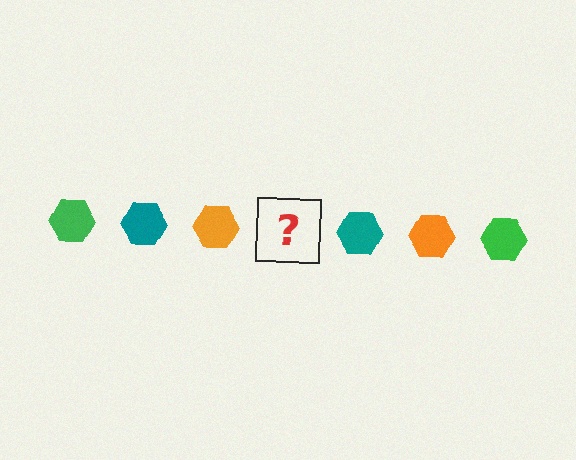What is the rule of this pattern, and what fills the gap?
The rule is that the pattern cycles through green, teal, orange hexagons. The gap should be filled with a green hexagon.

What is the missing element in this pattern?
The missing element is a green hexagon.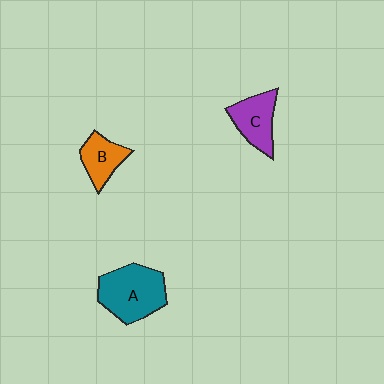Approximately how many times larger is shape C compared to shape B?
Approximately 1.2 times.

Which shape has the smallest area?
Shape B (orange).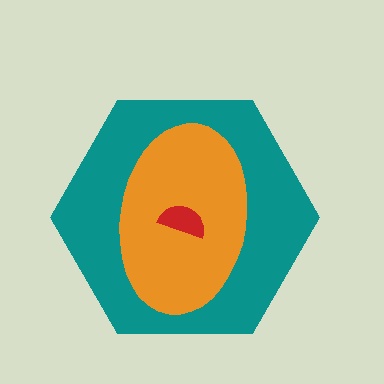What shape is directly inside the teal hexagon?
The orange ellipse.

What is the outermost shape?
The teal hexagon.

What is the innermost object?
The red semicircle.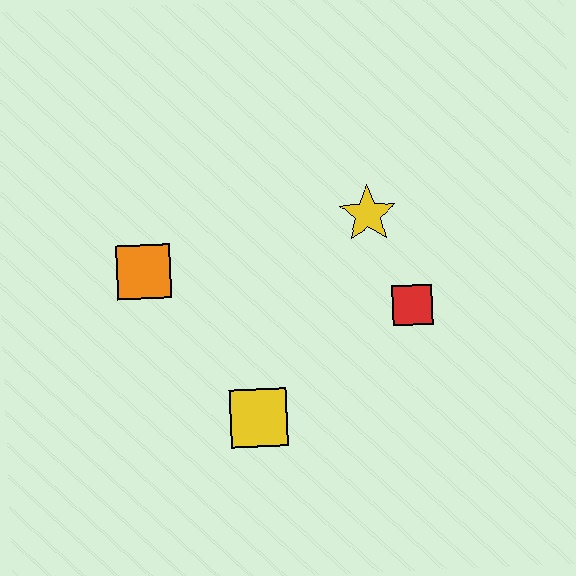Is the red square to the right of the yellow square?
Yes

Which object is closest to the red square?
The yellow star is closest to the red square.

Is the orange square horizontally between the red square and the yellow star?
No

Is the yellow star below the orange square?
No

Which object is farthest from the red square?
The orange square is farthest from the red square.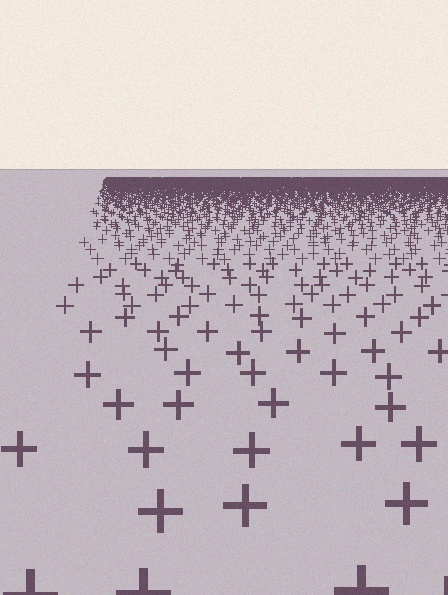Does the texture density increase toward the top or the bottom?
Density increases toward the top.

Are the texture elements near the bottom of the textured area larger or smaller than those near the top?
Larger. Near the bottom, elements are closer to the viewer and appear at a bigger on-screen size.